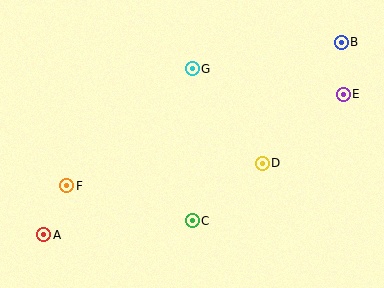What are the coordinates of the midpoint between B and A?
The midpoint between B and A is at (192, 138).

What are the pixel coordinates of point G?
Point G is at (192, 69).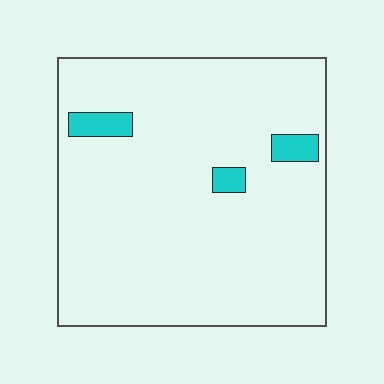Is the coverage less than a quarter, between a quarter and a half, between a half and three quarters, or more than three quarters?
Less than a quarter.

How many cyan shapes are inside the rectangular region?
3.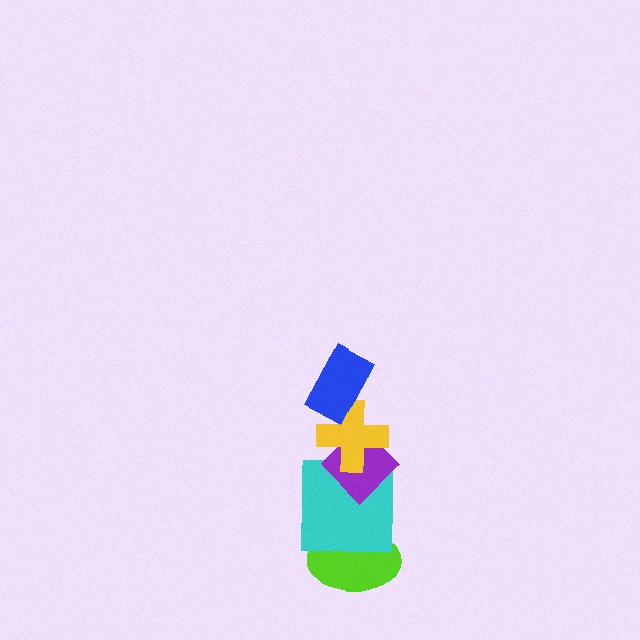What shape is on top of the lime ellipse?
The cyan square is on top of the lime ellipse.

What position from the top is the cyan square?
The cyan square is 4th from the top.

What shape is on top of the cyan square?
The purple diamond is on top of the cyan square.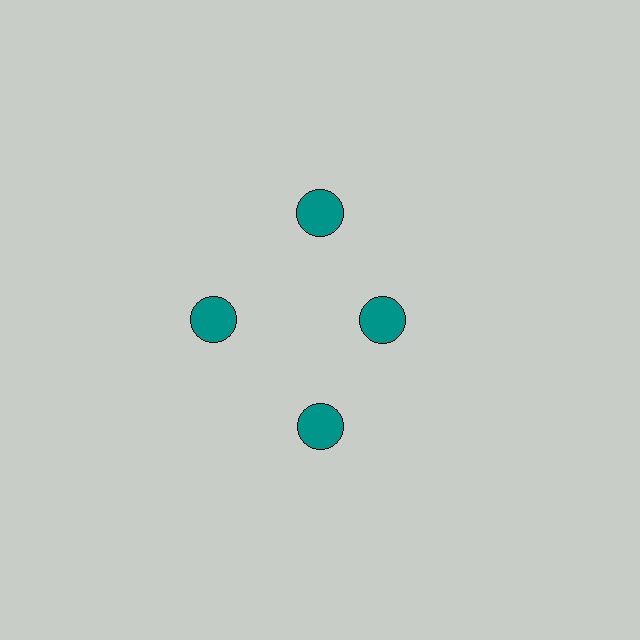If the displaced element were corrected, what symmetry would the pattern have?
It would have 4-fold rotational symmetry — the pattern would map onto itself every 90 degrees.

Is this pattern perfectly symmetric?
No. The 4 teal circles are arranged in a ring, but one element near the 3 o'clock position is pulled inward toward the center, breaking the 4-fold rotational symmetry.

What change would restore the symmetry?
The symmetry would be restored by moving it outward, back onto the ring so that all 4 circles sit at equal angles and equal distance from the center.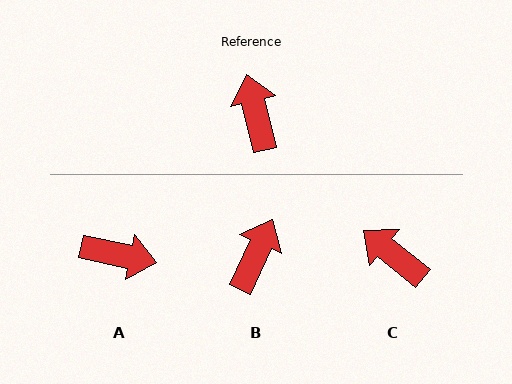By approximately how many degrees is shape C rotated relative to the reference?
Approximately 37 degrees counter-clockwise.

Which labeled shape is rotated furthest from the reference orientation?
A, about 116 degrees away.